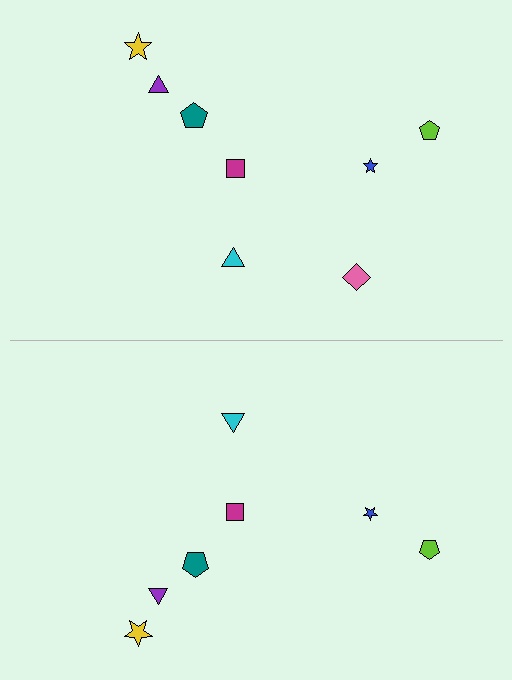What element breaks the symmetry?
A pink diamond is missing from the bottom side.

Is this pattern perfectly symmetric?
No, the pattern is not perfectly symmetric. A pink diamond is missing from the bottom side.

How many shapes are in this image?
There are 15 shapes in this image.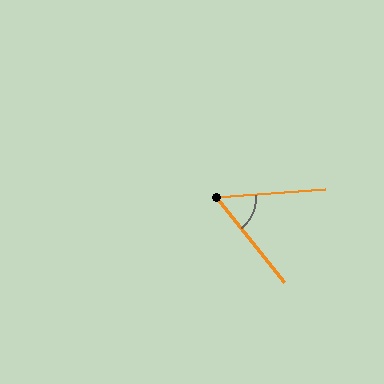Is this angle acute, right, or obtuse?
It is acute.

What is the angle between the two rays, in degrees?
Approximately 56 degrees.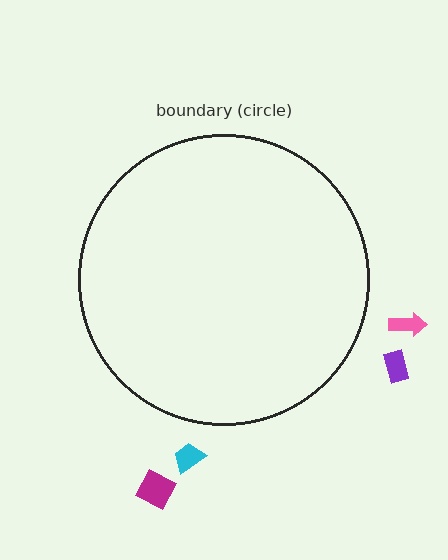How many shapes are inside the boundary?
0 inside, 4 outside.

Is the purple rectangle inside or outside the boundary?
Outside.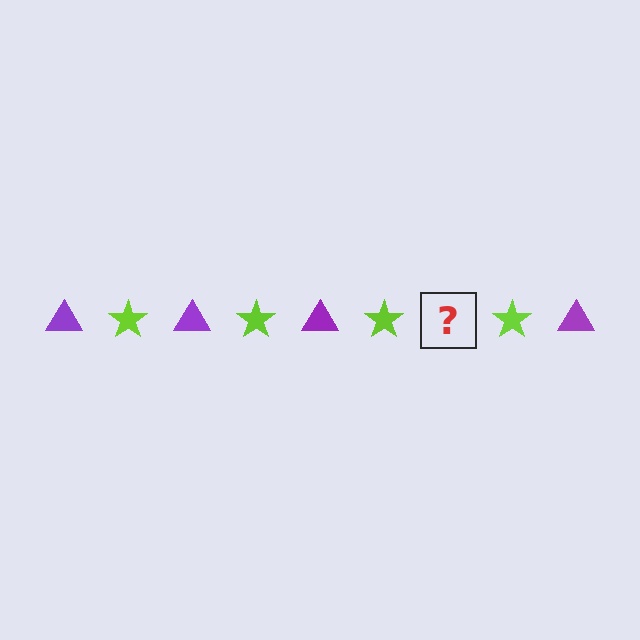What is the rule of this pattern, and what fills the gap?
The rule is that the pattern alternates between purple triangle and lime star. The gap should be filled with a purple triangle.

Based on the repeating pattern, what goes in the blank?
The blank should be a purple triangle.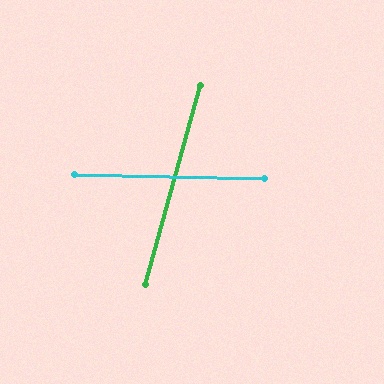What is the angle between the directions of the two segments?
Approximately 76 degrees.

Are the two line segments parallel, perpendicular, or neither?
Neither parallel nor perpendicular — they differ by about 76°.